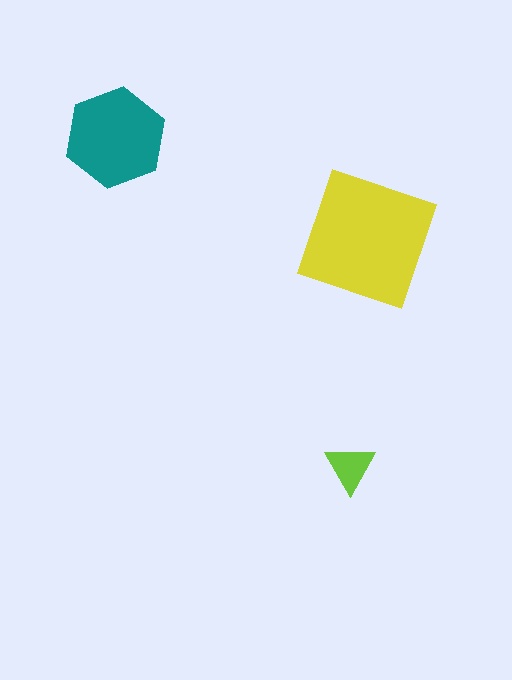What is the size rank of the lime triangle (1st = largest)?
3rd.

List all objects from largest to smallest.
The yellow square, the teal hexagon, the lime triangle.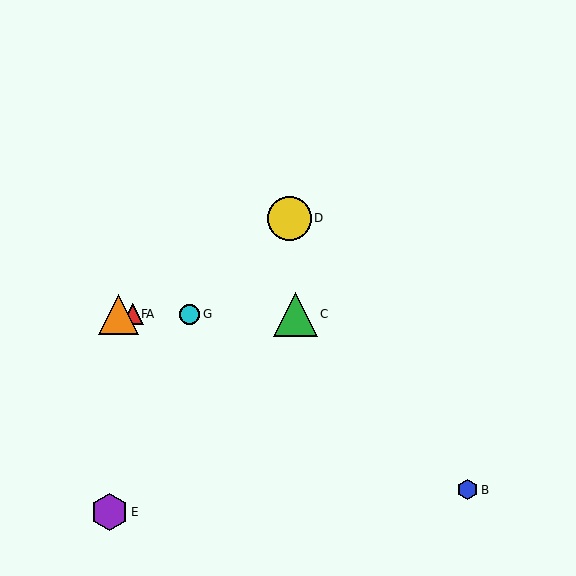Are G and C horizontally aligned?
Yes, both are at y≈314.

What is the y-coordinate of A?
Object A is at y≈314.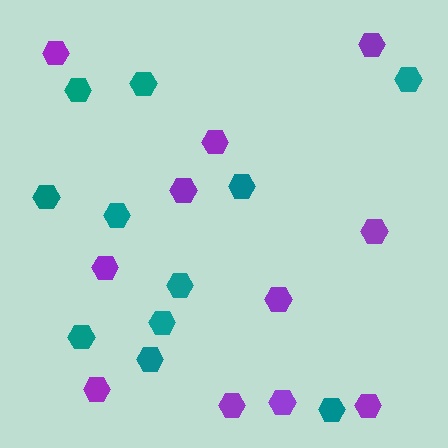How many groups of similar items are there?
There are 2 groups: one group of teal hexagons (11) and one group of purple hexagons (11).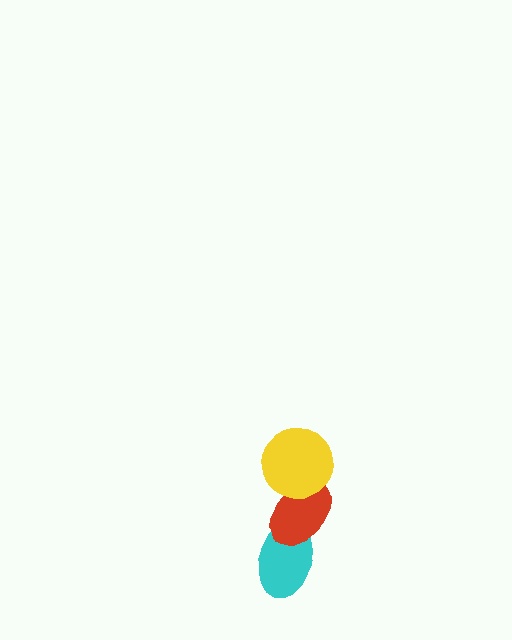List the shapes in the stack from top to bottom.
From top to bottom: the yellow circle, the red ellipse, the cyan ellipse.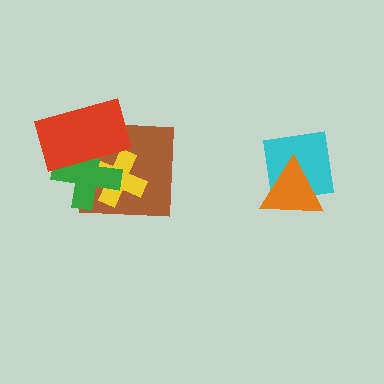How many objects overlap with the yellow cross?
3 objects overlap with the yellow cross.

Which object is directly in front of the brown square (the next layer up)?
The yellow cross is directly in front of the brown square.